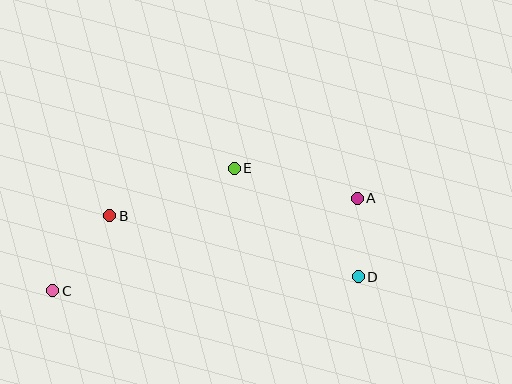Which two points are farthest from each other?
Points A and C are farthest from each other.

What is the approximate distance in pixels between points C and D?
The distance between C and D is approximately 306 pixels.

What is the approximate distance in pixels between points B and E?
The distance between B and E is approximately 133 pixels.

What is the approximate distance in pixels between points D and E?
The distance between D and E is approximately 165 pixels.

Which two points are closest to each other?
Points A and D are closest to each other.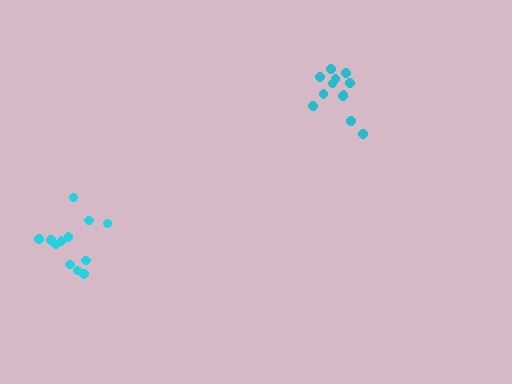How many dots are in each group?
Group 1: 12 dots, Group 2: 12 dots (24 total).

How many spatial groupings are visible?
There are 2 spatial groupings.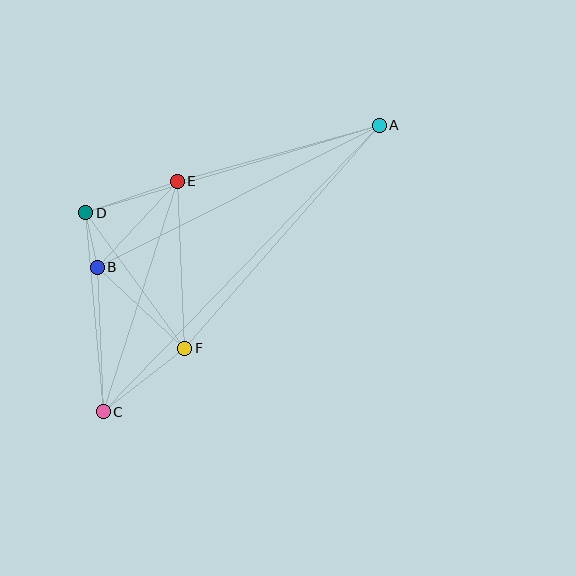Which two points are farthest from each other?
Points A and C are farthest from each other.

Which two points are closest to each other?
Points B and D are closest to each other.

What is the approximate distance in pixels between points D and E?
The distance between D and E is approximately 97 pixels.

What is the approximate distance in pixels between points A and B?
The distance between A and B is approximately 316 pixels.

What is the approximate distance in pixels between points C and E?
The distance between C and E is approximately 242 pixels.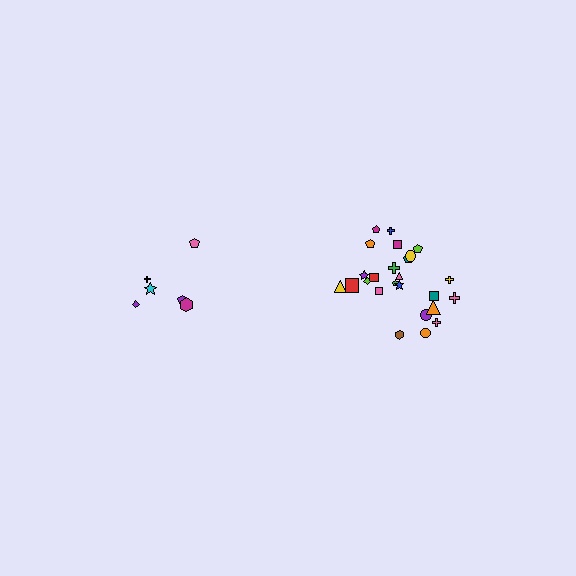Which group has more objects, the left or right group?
The right group.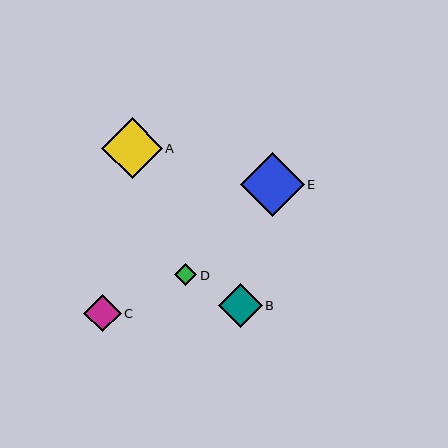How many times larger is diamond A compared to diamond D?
Diamond A is approximately 2.8 times the size of diamond D.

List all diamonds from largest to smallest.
From largest to smallest: E, A, B, C, D.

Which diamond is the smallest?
Diamond D is the smallest with a size of approximately 22 pixels.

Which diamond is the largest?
Diamond E is the largest with a size of approximately 64 pixels.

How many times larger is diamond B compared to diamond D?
Diamond B is approximately 2.0 times the size of diamond D.